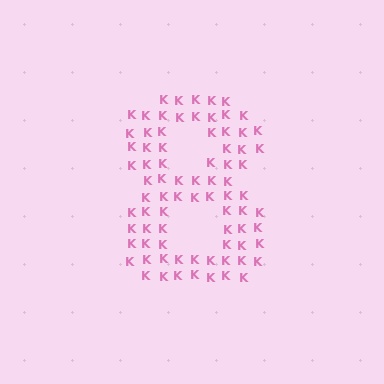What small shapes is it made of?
It is made of small letter K's.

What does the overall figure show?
The overall figure shows the digit 8.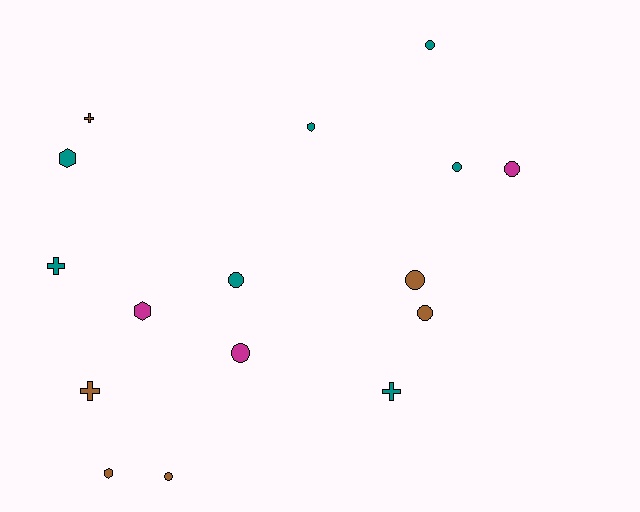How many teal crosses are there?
There are 2 teal crosses.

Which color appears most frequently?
Teal, with 7 objects.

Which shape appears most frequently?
Circle, with 8 objects.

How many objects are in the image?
There are 16 objects.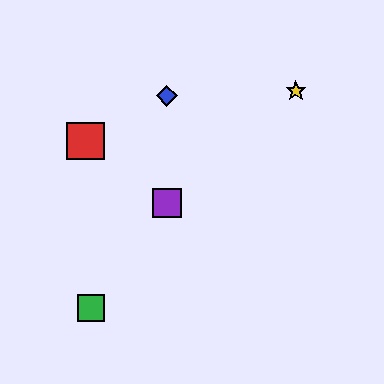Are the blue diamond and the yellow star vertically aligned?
No, the blue diamond is at x≈167 and the yellow star is at x≈296.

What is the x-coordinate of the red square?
The red square is at x≈85.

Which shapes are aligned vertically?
The blue diamond, the purple square are aligned vertically.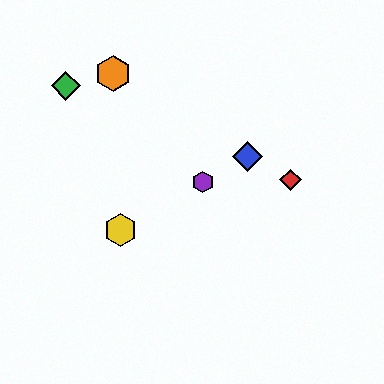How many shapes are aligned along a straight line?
3 shapes (the blue diamond, the yellow hexagon, the purple hexagon) are aligned along a straight line.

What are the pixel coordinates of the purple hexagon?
The purple hexagon is at (203, 182).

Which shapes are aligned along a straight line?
The blue diamond, the yellow hexagon, the purple hexagon are aligned along a straight line.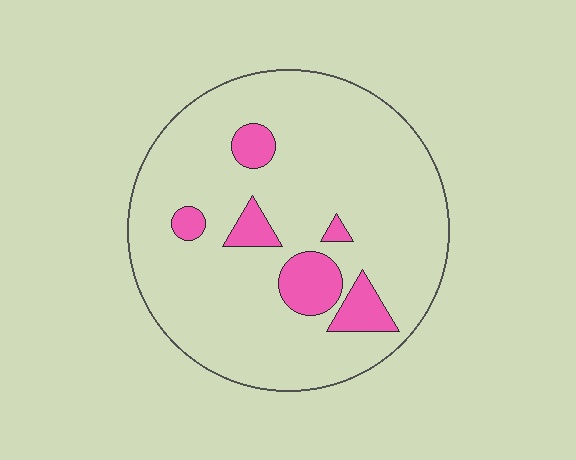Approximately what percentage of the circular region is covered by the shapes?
Approximately 15%.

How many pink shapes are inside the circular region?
6.